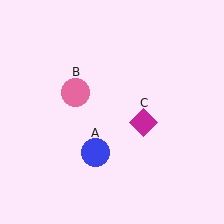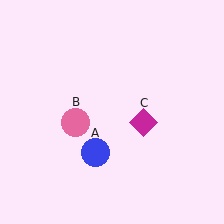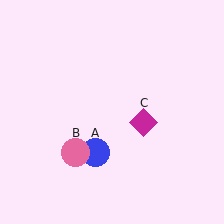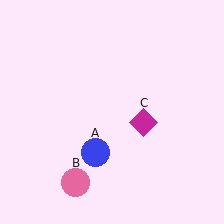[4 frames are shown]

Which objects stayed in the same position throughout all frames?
Blue circle (object A) and magenta diamond (object C) remained stationary.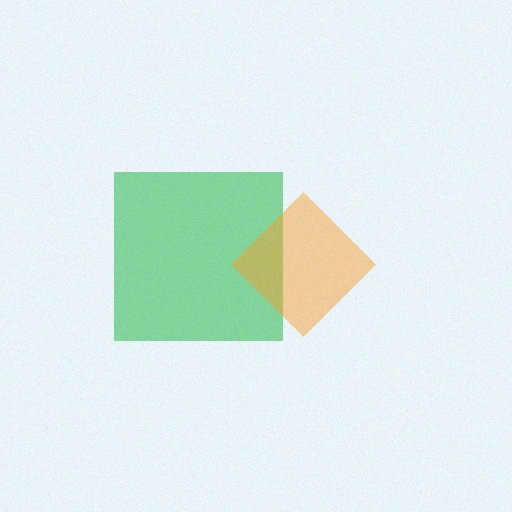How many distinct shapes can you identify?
There are 2 distinct shapes: a green square, an orange diamond.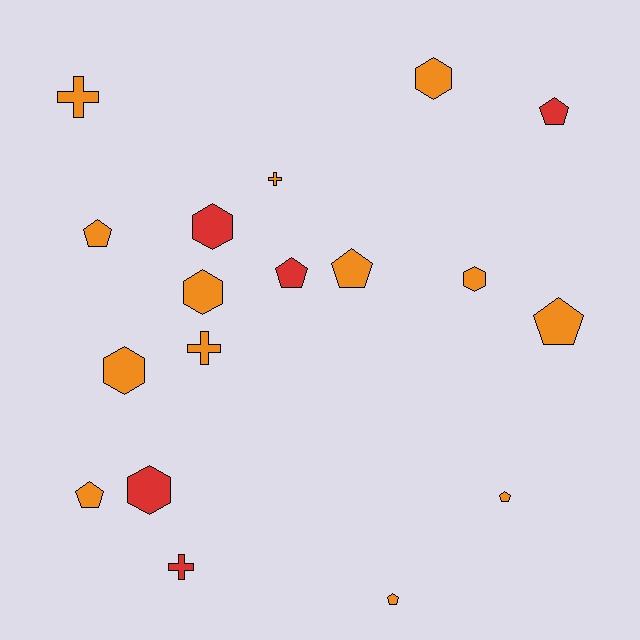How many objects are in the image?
There are 18 objects.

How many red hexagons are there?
There are 2 red hexagons.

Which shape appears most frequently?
Pentagon, with 8 objects.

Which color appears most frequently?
Orange, with 13 objects.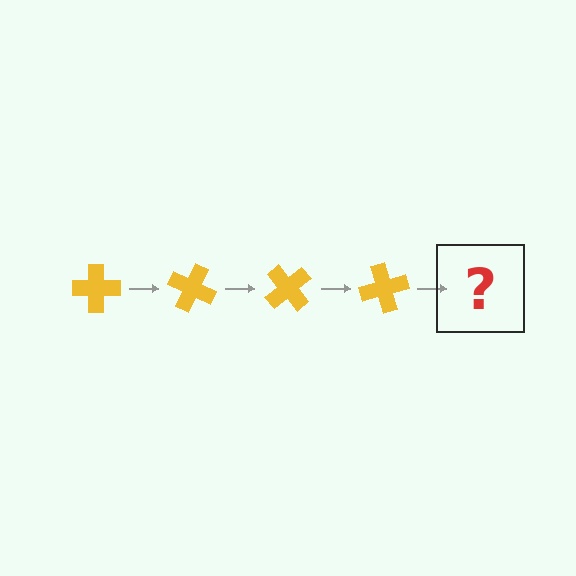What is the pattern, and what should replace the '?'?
The pattern is that the cross rotates 25 degrees each step. The '?' should be a yellow cross rotated 100 degrees.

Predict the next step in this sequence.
The next step is a yellow cross rotated 100 degrees.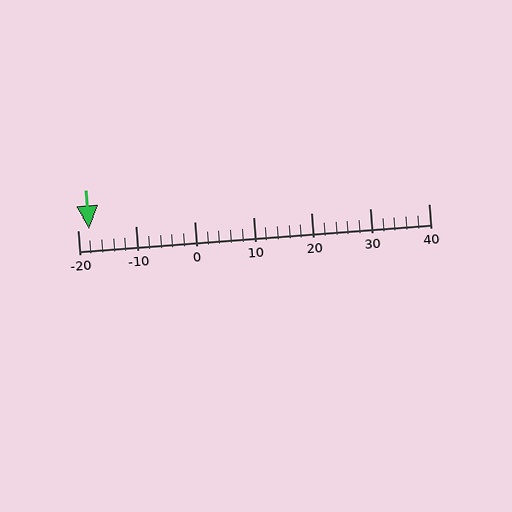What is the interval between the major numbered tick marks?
The major tick marks are spaced 10 units apart.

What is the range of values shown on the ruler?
The ruler shows values from -20 to 40.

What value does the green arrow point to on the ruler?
The green arrow points to approximately -18.